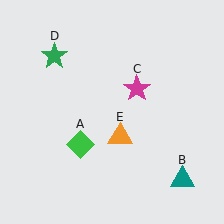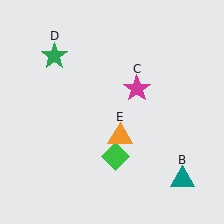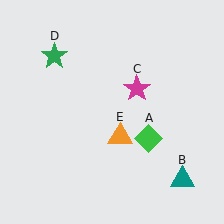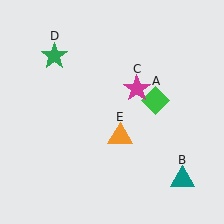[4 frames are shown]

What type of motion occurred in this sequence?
The green diamond (object A) rotated counterclockwise around the center of the scene.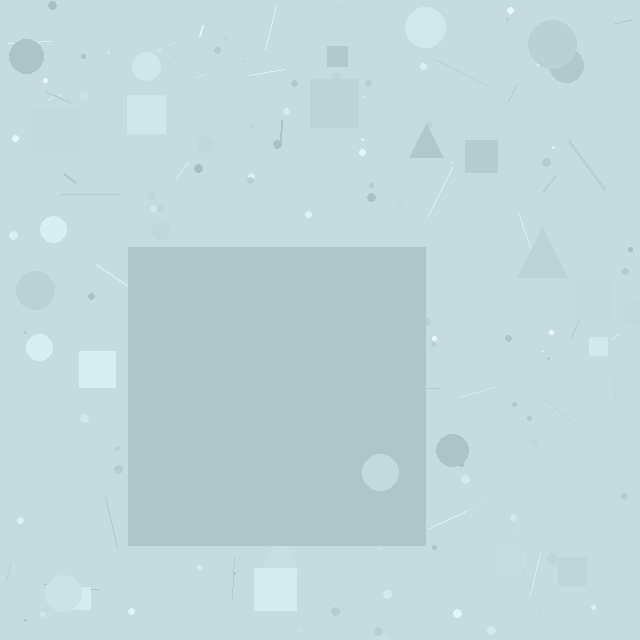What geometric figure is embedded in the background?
A square is embedded in the background.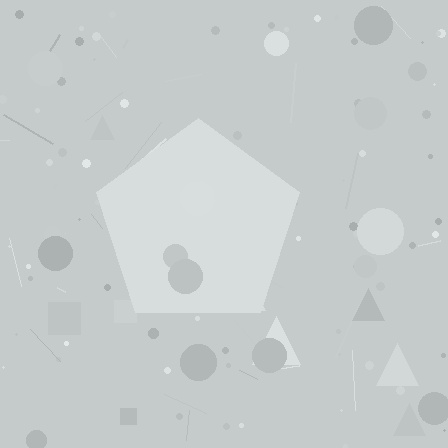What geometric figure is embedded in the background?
A pentagon is embedded in the background.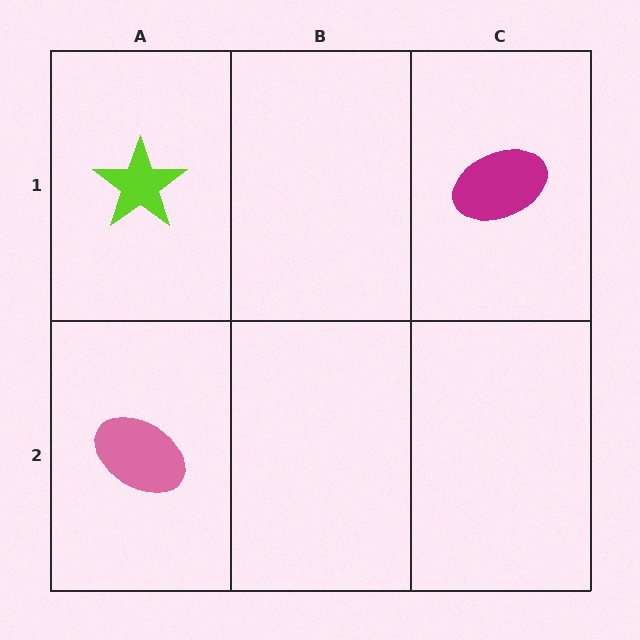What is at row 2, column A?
A pink ellipse.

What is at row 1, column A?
A lime star.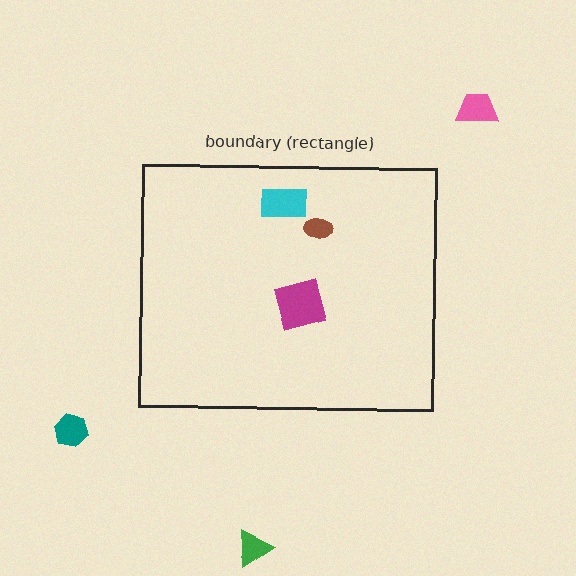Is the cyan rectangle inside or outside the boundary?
Inside.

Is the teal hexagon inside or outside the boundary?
Outside.